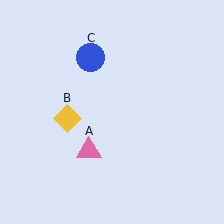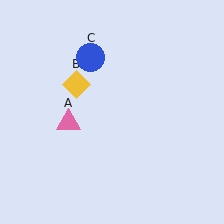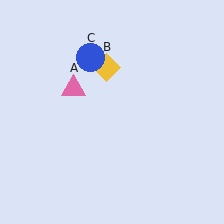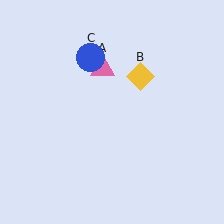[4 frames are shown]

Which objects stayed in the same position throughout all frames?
Blue circle (object C) remained stationary.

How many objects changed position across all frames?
2 objects changed position: pink triangle (object A), yellow diamond (object B).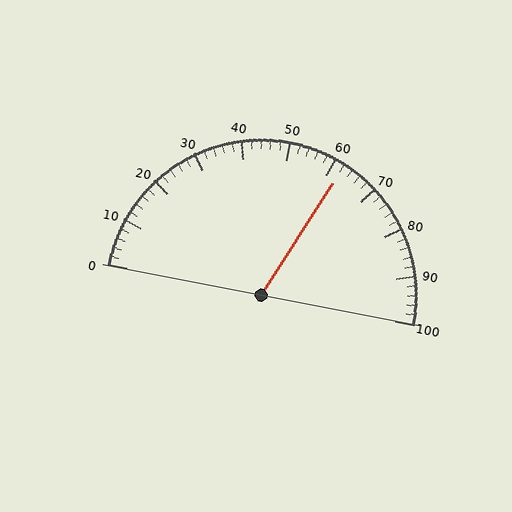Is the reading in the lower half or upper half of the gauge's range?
The reading is in the upper half of the range (0 to 100).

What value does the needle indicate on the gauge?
The needle indicates approximately 62.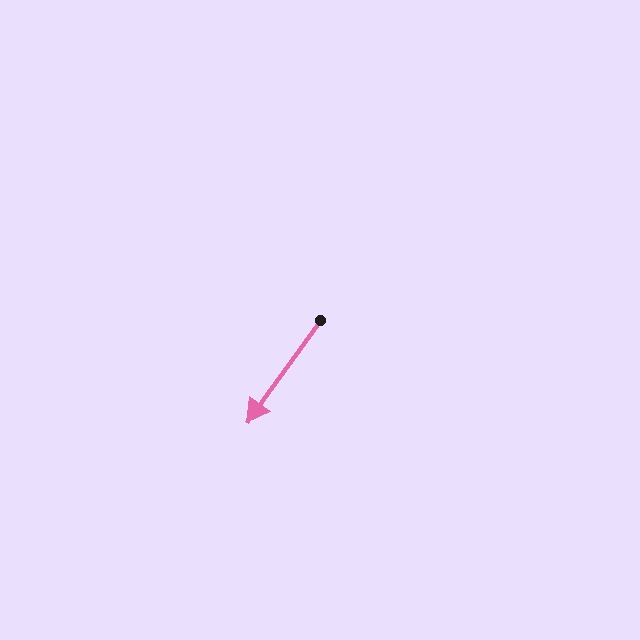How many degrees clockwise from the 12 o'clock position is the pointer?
Approximately 216 degrees.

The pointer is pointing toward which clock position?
Roughly 7 o'clock.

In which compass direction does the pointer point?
Southwest.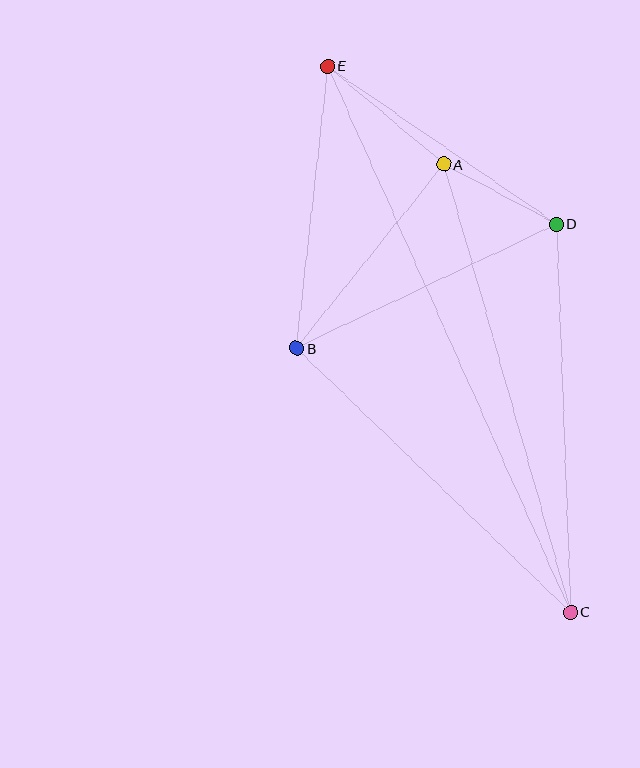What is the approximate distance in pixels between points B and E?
The distance between B and E is approximately 283 pixels.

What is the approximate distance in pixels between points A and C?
The distance between A and C is approximately 466 pixels.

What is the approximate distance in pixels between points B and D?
The distance between B and D is approximately 288 pixels.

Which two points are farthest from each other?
Points C and E are farthest from each other.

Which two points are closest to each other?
Points A and D are closest to each other.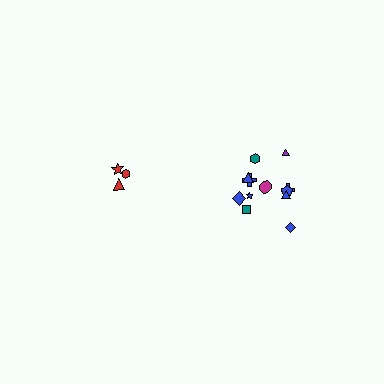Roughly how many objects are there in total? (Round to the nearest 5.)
Roughly 15 objects in total.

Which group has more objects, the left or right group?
The right group.